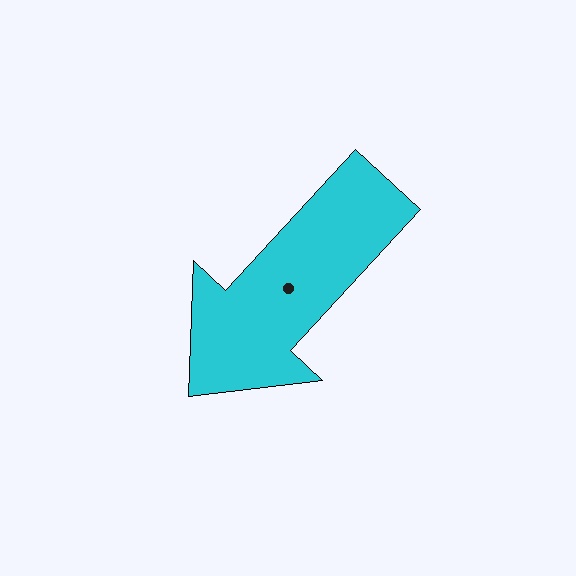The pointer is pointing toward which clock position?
Roughly 7 o'clock.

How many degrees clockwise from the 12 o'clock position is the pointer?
Approximately 223 degrees.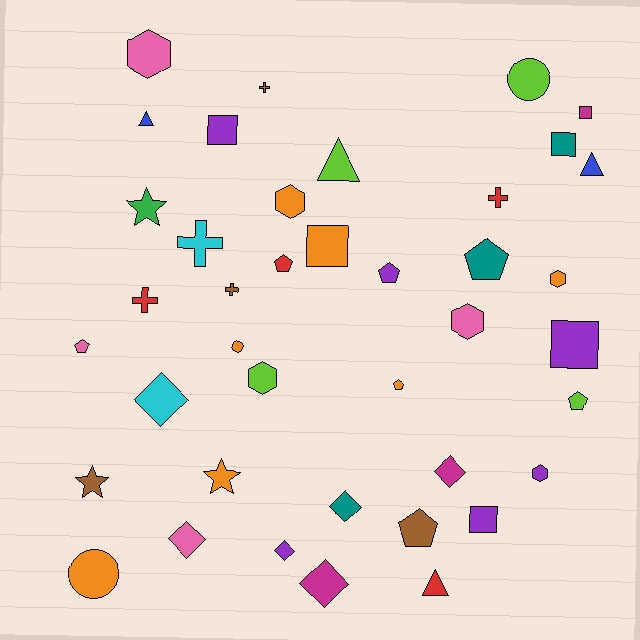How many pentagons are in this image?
There are 7 pentagons.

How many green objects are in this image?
There is 1 green object.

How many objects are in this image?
There are 40 objects.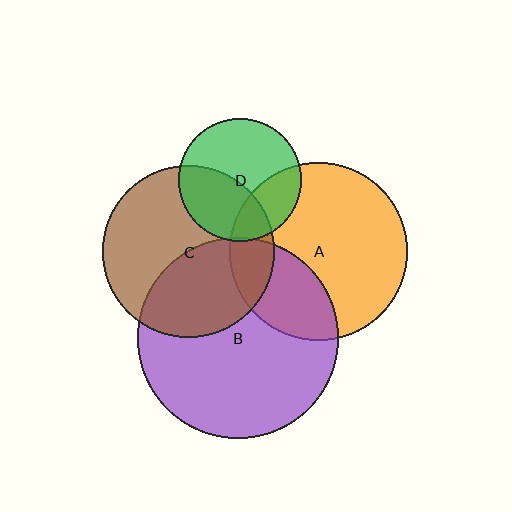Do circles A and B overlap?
Yes.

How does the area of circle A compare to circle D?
Approximately 2.1 times.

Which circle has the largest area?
Circle B (purple).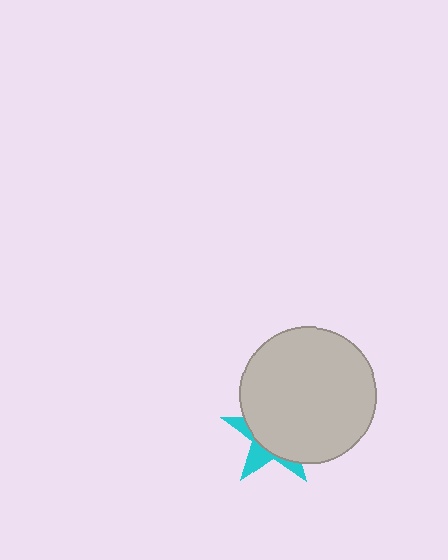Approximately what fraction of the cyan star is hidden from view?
Roughly 69% of the cyan star is hidden behind the light gray circle.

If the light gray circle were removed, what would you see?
You would see the complete cyan star.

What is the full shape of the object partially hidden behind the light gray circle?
The partially hidden object is a cyan star.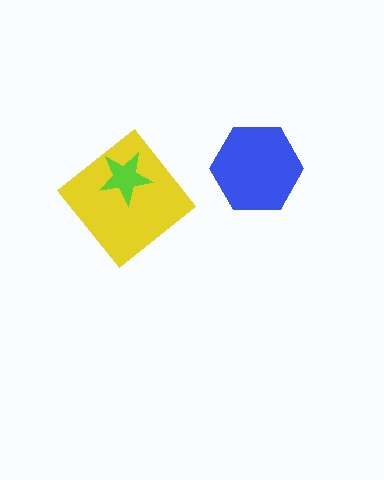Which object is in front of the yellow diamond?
The lime star is in front of the yellow diamond.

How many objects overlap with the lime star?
1 object overlaps with the lime star.